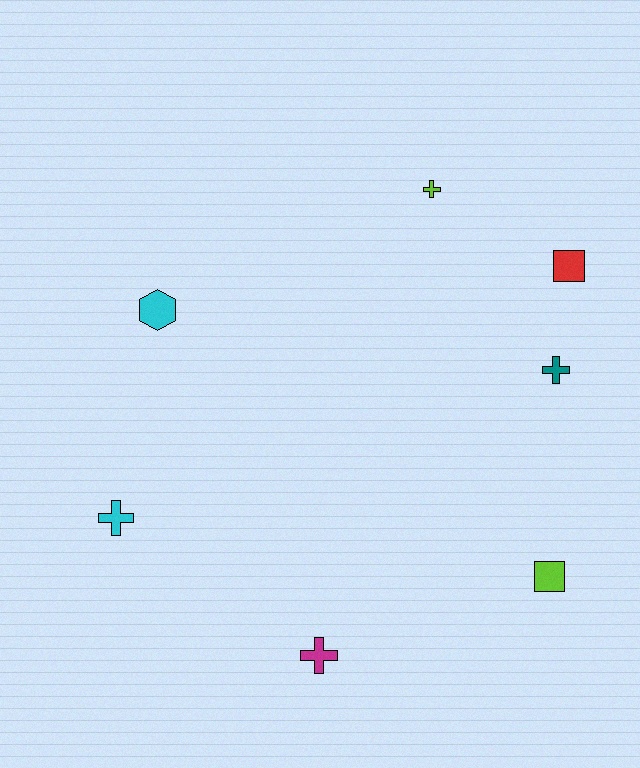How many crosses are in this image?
There are 4 crosses.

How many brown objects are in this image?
There are no brown objects.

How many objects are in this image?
There are 7 objects.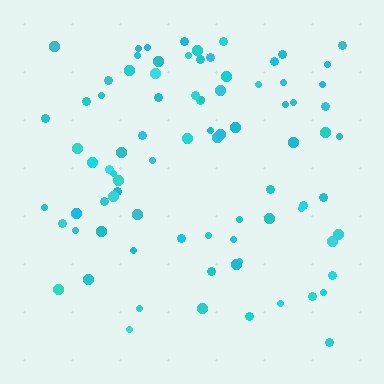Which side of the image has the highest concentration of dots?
The top.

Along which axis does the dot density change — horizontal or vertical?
Vertical.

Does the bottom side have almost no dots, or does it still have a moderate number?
Still a moderate number, just noticeably fewer than the top.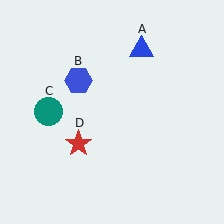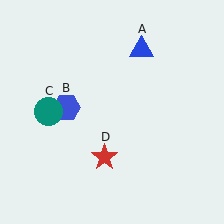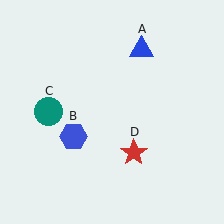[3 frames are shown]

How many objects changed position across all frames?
2 objects changed position: blue hexagon (object B), red star (object D).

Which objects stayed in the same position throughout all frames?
Blue triangle (object A) and teal circle (object C) remained stationary.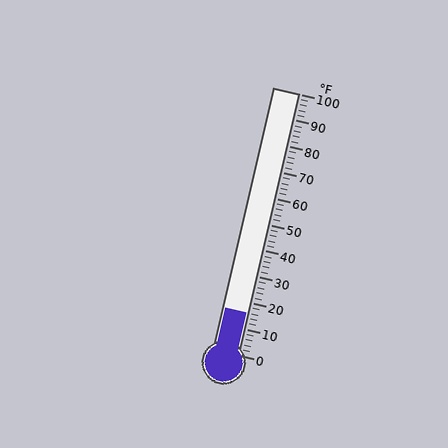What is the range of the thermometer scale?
The thermometer scale ranges from 0°F to 100°F.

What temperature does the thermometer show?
The thermometer shows approximately 16°F.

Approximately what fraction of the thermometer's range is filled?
The thermometer is filled to approximately 15% of its range.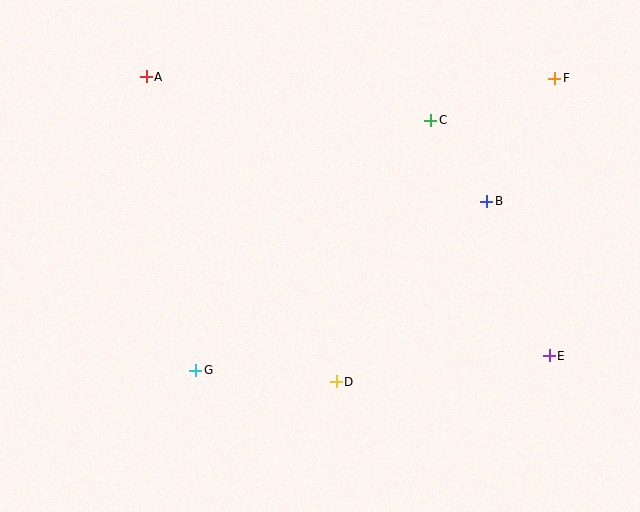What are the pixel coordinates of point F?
Point F is at (555, 78).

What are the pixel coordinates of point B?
Point B is at (487, 201).